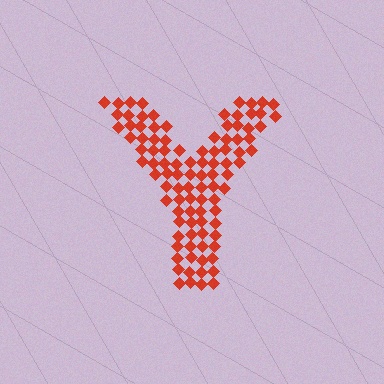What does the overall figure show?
The overall figure shows the letter Y.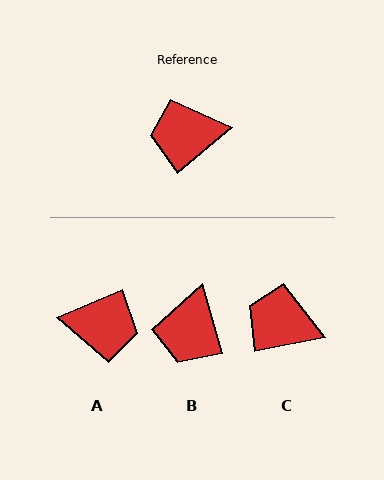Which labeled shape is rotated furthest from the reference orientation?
A, about 164 degrees away.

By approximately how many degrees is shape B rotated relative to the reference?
Approximately 66 degrees counter-clockwise.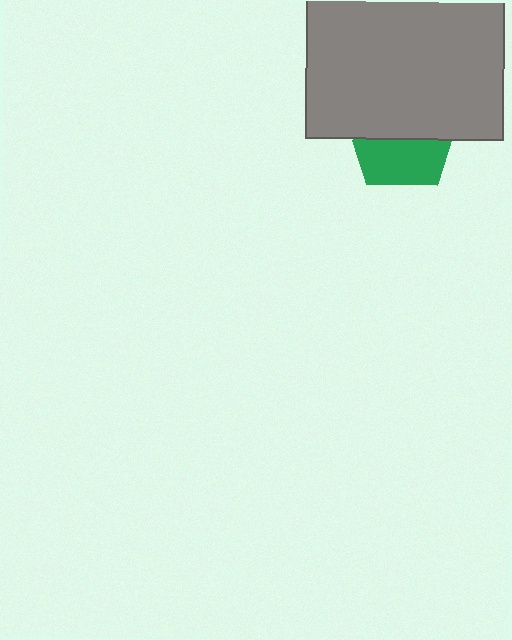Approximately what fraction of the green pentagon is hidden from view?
Roughly 55% of the green pentagon is hidden behind the gray rectangle.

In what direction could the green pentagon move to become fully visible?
The green pentagon could move down. That would shift it out from behind the gray rectangle entirely.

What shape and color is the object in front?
The object in front is a gray rectangle.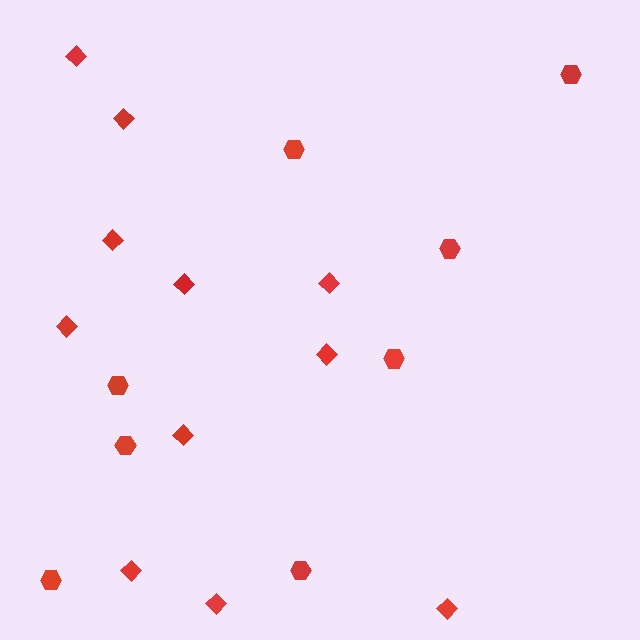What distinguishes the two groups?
There are 2 groups: one group of hexagons (8) and one group of diamonds (11).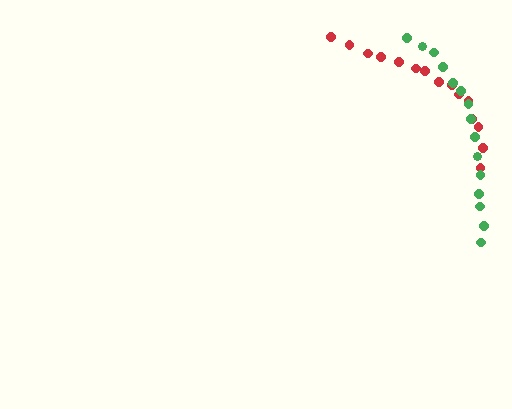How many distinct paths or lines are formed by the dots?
There are 2 distinct paths.